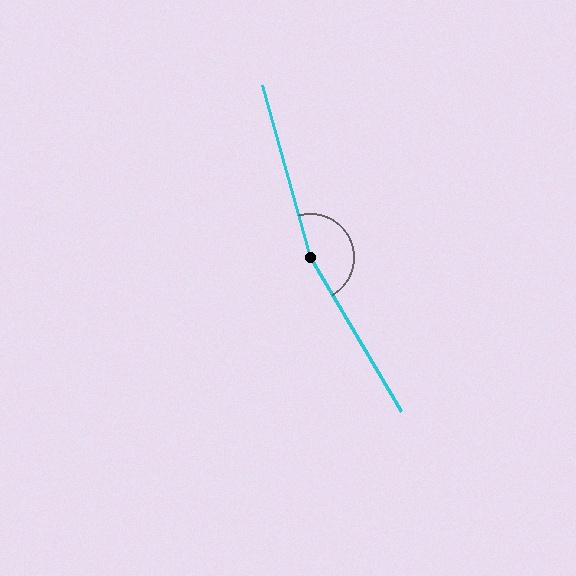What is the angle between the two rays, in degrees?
Approximately 165 degrees.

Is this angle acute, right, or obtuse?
It is obtuse.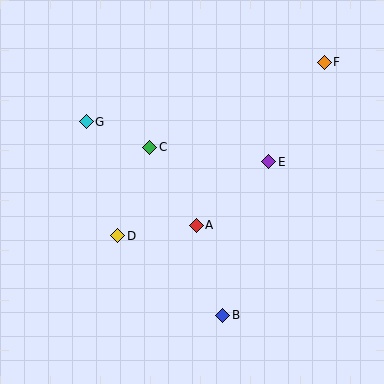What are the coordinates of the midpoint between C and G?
The midpoint between C and G is at (118, 135).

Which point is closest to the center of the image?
Point A at (196, 225) is closest to the center.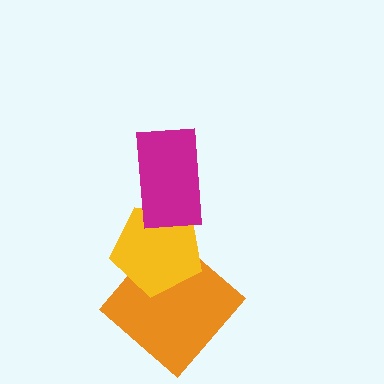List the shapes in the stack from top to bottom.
From top to bottom: the magenta rectangle, the yellow pentagon, the orange diamond.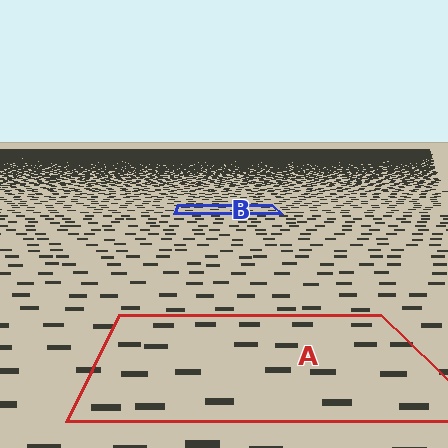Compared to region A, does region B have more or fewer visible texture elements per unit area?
Region B has more texture elements per unit area — they are packed more densely because it is farther away.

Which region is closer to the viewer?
Region A is closer. The texture elements there are larger and more spread out.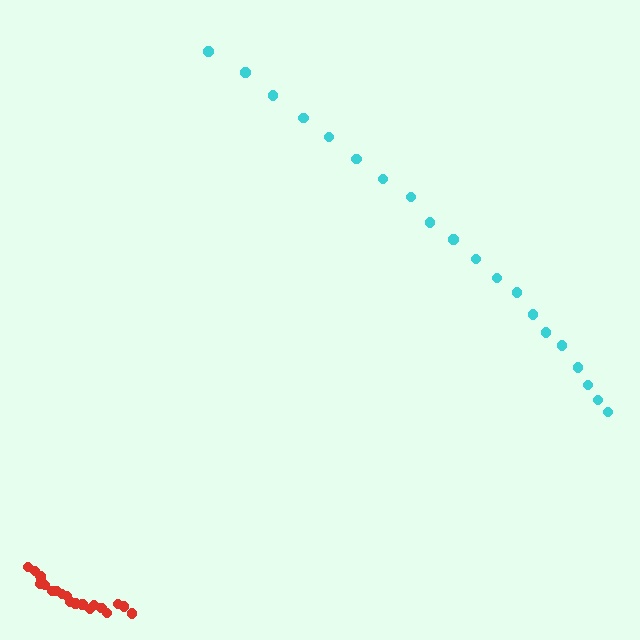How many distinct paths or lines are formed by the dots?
There are 2 distinct paths.